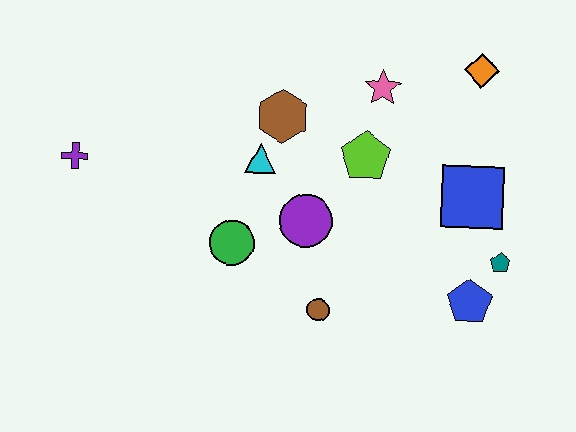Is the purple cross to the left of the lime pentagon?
Yes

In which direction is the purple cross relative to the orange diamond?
The purple cross is to the left of the orange diamond.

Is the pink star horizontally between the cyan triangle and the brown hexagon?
No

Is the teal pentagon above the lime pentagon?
No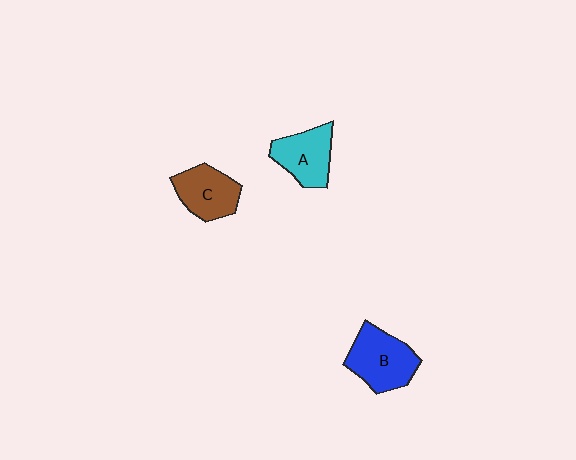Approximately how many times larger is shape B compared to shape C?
Approximately 1.2 times.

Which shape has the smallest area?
Shape C (brown).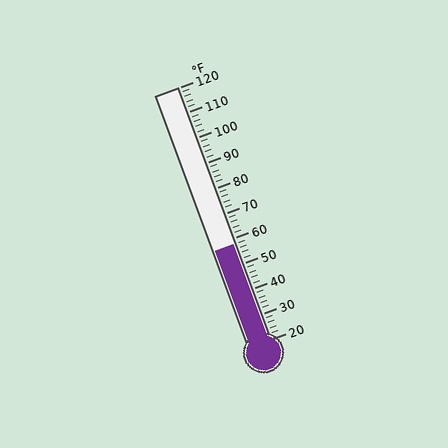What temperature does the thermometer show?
The thermometer shows approximately 58°F.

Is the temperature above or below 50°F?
The temperature is above 50°F.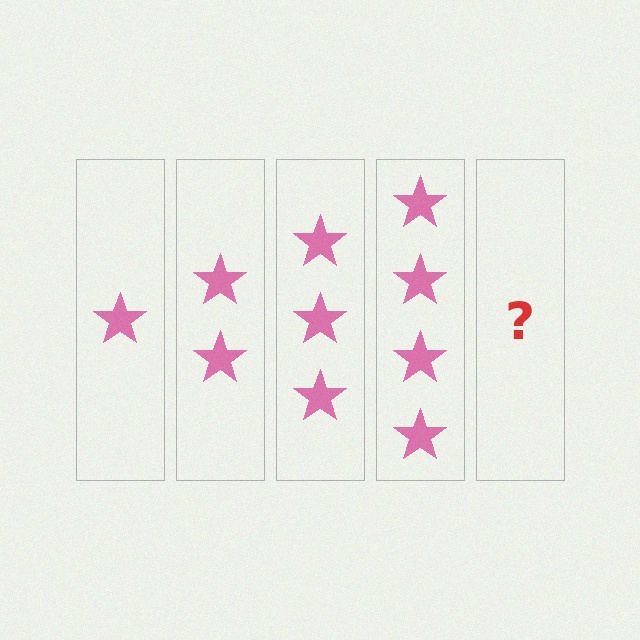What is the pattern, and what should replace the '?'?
The pattern is that each step adds one more star. The '?' should be 5 stars.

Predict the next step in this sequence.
The next step is 5 stars.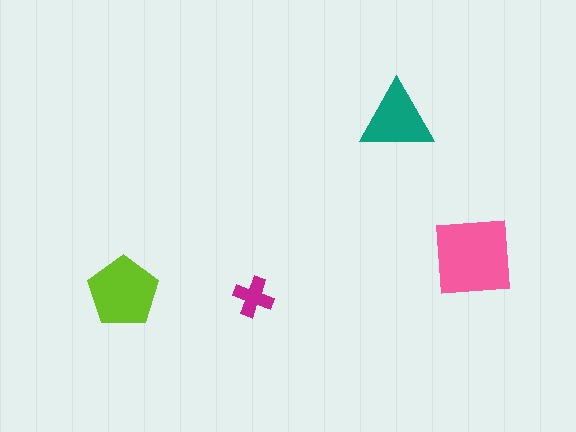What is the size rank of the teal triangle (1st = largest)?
3rd.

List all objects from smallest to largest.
The magenta cross, the teal triangle, the lime pentagon, the pink square.